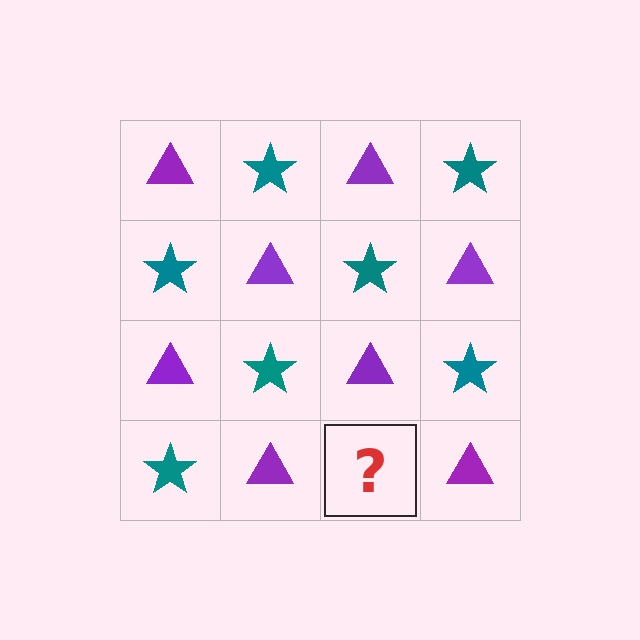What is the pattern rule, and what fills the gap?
The rule is that it alternates purple triangle and teal star in a checkerboard pattern. The gap should be filled with a teal star.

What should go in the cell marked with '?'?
The missing cell should contain a teal star.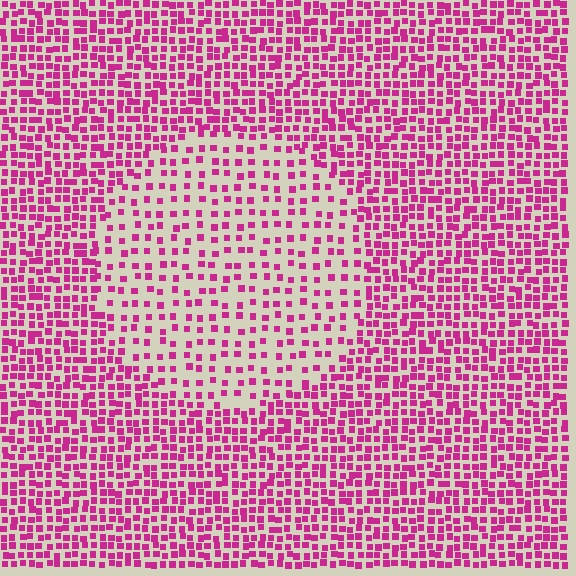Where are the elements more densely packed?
The elements are more densely packed outside the circle boundary.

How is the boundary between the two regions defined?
The boundary is defined by a change in element density (approximately 2.1x ratio). All elements are the same color, size, and shape.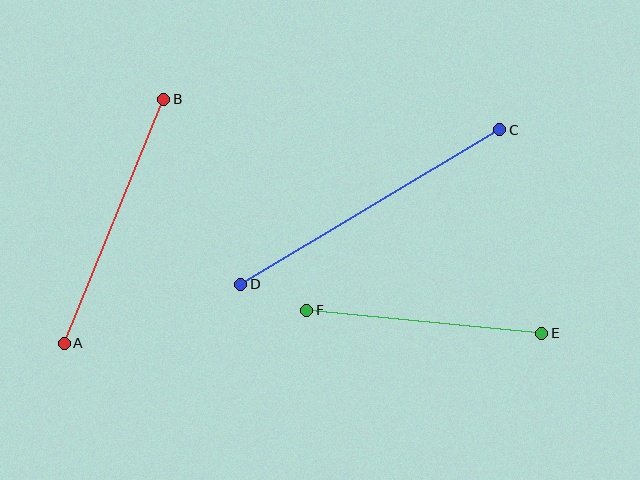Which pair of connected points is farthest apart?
Points C and D are farthest apart.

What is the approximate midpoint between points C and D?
The midpoint is at approximately (370, 207) pixels.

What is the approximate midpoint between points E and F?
The midpoint is at approximately (424, 322) pixels.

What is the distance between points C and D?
The distance is approximately 301 pixels.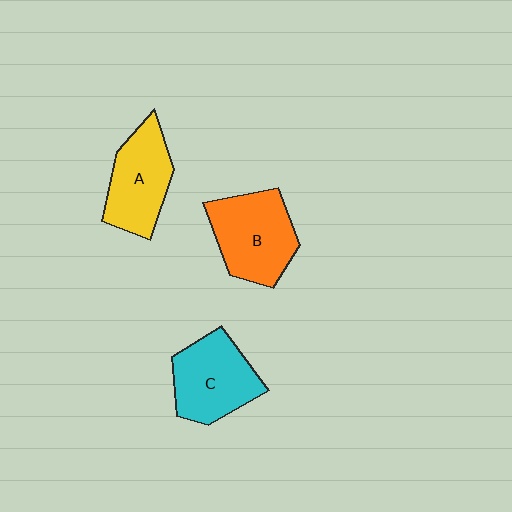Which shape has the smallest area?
Shape A (yellow).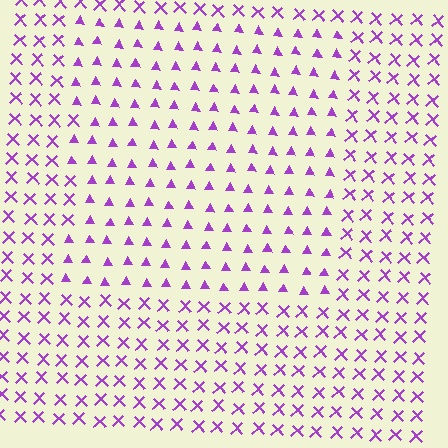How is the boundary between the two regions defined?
The boundary is defined by a change in element shape: triangles inside vs. X marks outside. All elements share the same color and spacing.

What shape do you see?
I see a rectangle.